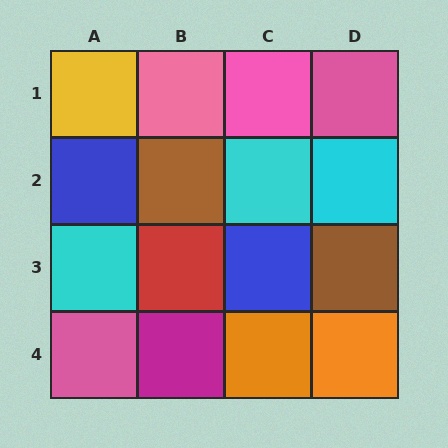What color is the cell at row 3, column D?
Brown.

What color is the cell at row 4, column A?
Pink.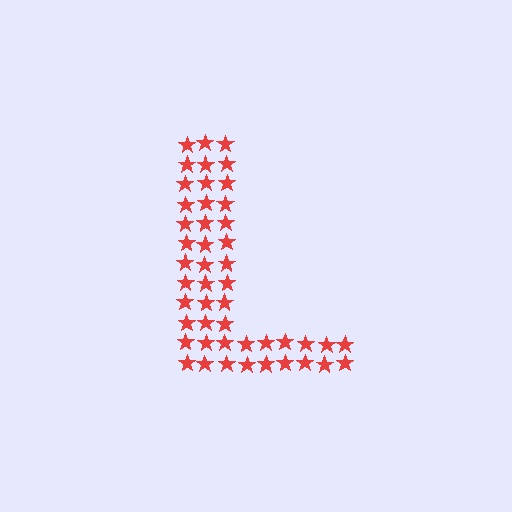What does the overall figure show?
The overall figure shows the letter L.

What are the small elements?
The small elements are stars.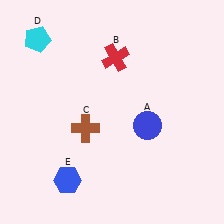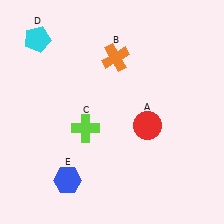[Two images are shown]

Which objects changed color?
A changed from blue to red. B changed from red to orange. C changed from brown to lime.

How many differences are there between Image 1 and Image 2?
There are 3 differences between the two images.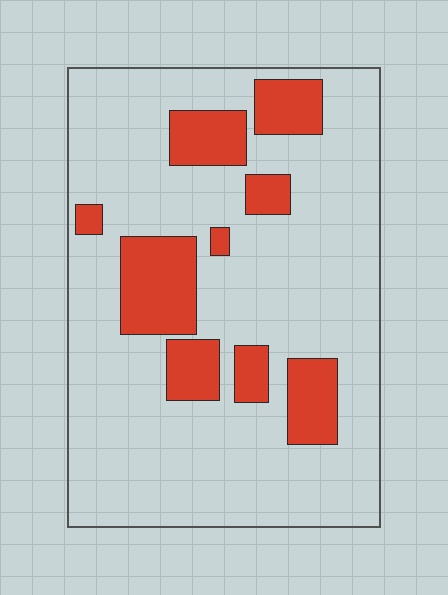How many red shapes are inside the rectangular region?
9.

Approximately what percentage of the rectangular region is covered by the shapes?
Approximately 20%.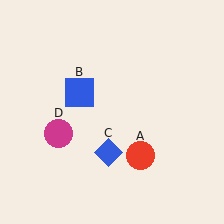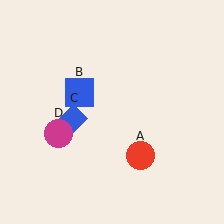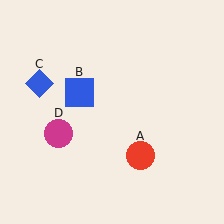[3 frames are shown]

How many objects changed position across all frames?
1 object changed position: blue diamond (object C).